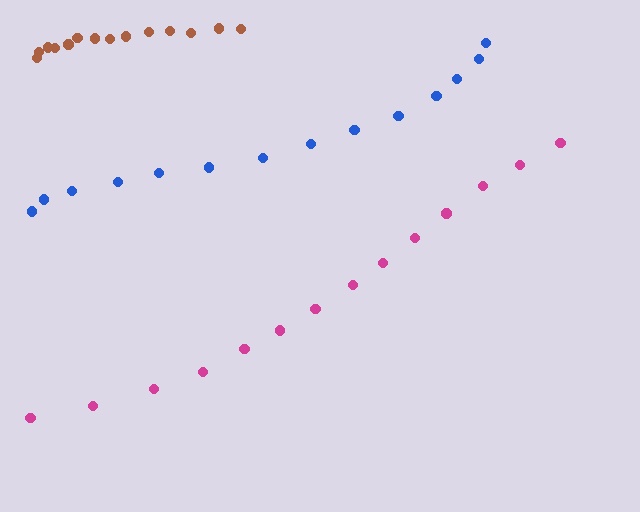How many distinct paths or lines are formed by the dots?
There are 3 distinct paths.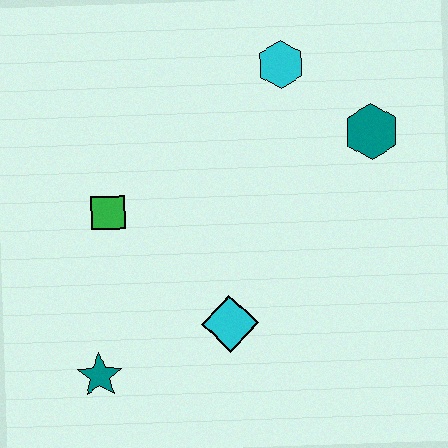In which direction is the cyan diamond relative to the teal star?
The cyan diamond is to the right of the teal star.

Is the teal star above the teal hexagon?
No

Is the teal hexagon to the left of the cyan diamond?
No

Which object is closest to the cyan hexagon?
The teal hexagon is closest to the cyan hexagon.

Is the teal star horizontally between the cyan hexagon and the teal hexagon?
No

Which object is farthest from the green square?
The teal hexagon is farthest from the green square.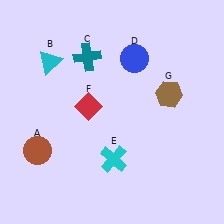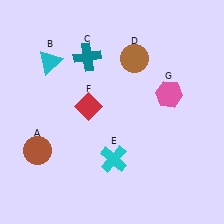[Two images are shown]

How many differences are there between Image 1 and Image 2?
There are 2 differences between the two images.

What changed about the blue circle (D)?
In Image 1, D is blue. In Image 2, it changed to brown.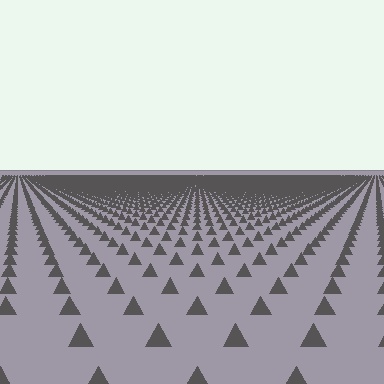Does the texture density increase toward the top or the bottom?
Density increases toward the top.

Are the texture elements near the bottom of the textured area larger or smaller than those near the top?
Larger. Near the bottom, elements are closer to the viewer and appear at a bigger on-screen size.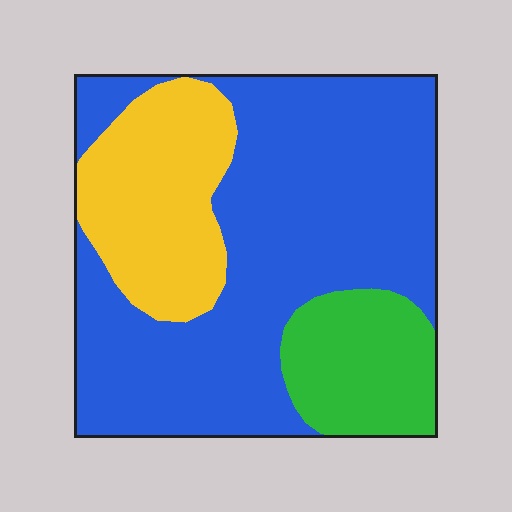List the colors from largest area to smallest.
From largest to smallest: blue, yellow, green.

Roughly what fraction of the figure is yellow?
Yellow takes up between a sixth and a third of the figure.